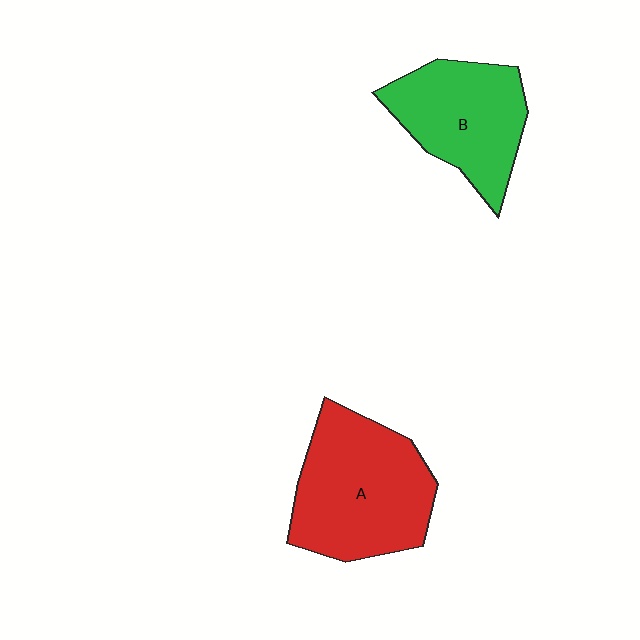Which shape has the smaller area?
Shape B (green).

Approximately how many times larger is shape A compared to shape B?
Approximately 1.3 times.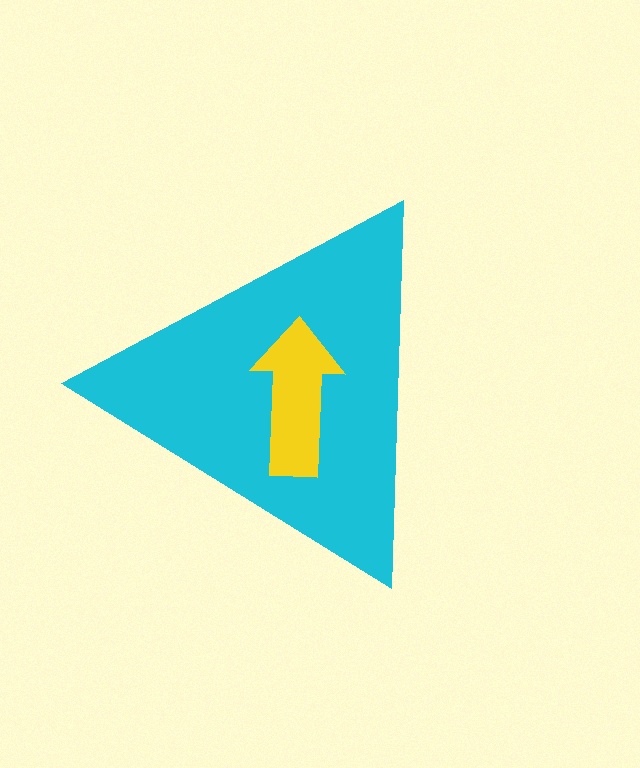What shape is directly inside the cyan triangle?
The yellow arrow.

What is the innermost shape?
The yellow arrow.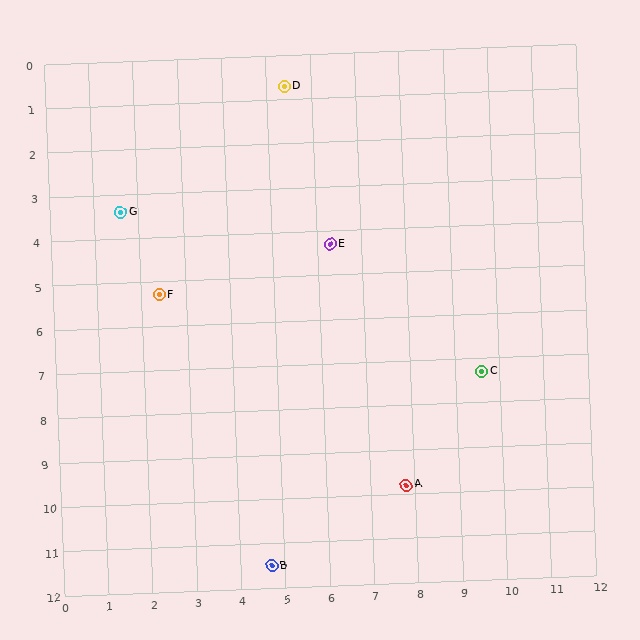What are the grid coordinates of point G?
Point G is at approximately (1.6, 3.4).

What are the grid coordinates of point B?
Point B is at approximately (4.7, 11.5).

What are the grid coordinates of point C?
Point C is at approximately (9.6, 7.3).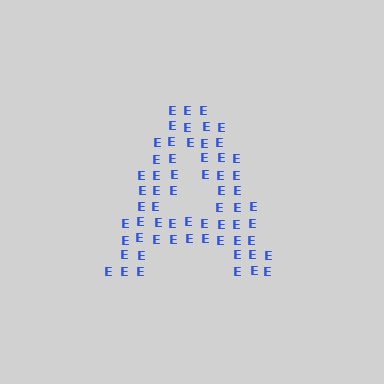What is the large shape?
The large shape is the letter A.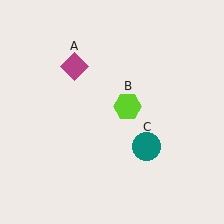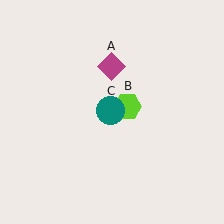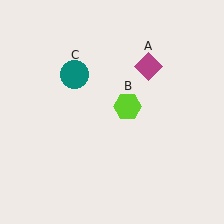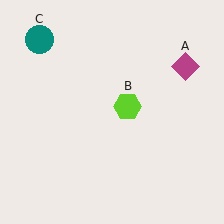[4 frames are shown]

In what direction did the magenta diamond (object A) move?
The magenta diamond (object A) moved right.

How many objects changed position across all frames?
2 objects changed position: magenta diamond (object A), teal circle (object C).